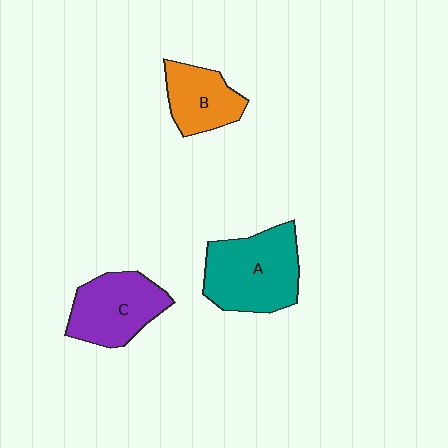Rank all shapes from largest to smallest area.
From largest to smallest: A (teal), C (purple), B (orange).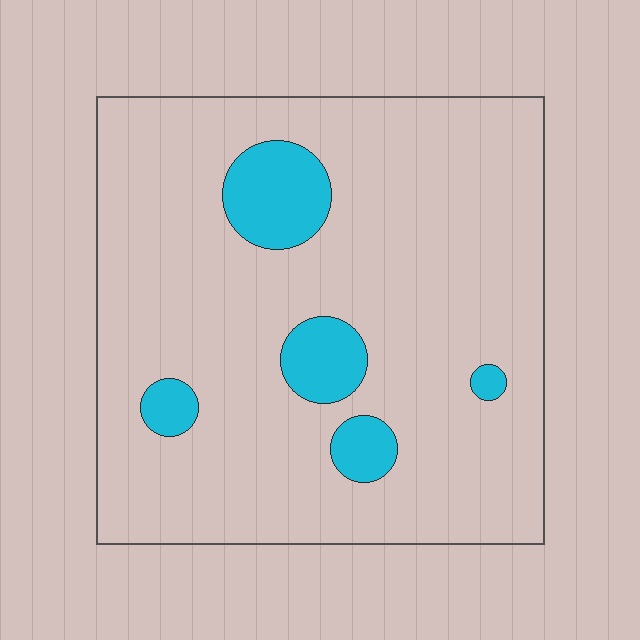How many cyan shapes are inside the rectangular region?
5.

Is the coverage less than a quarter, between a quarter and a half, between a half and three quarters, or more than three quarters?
Less than a quarter.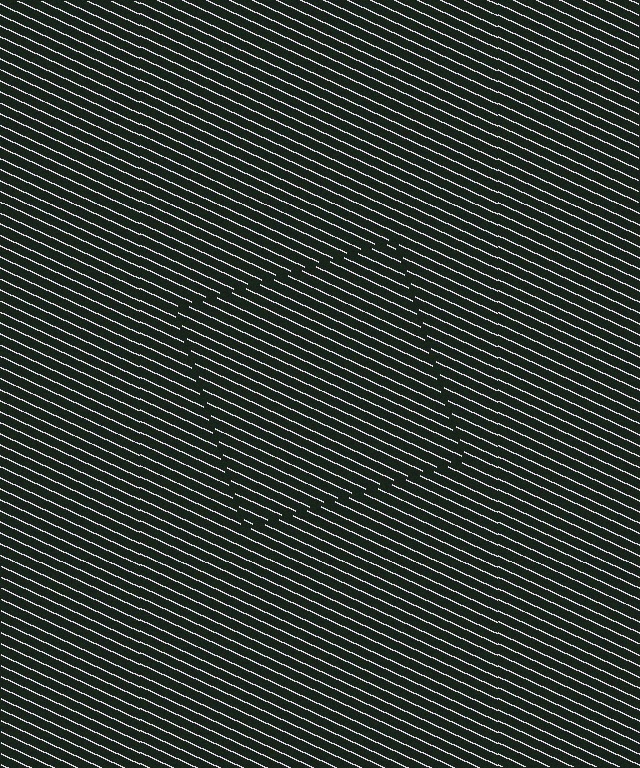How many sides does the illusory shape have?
4 sides — the line-ends trace a square.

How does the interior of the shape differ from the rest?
The interior of the shape contains the same grating, shifted by half a period — the contour is defined by the phase discontinuity where line-ends from the inner and outer gratings abut.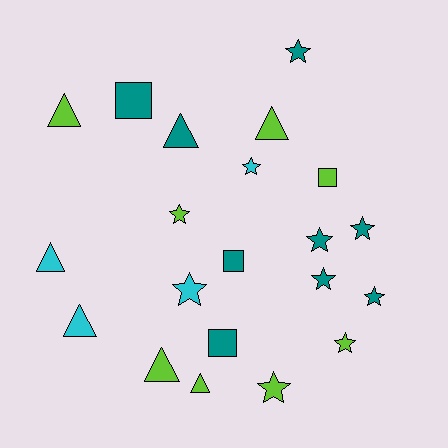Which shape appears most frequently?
Star, with 10 objects.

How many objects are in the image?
There are 21 objects.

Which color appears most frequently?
Teal, with 9 objects.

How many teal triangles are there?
There is 1 teal triangle.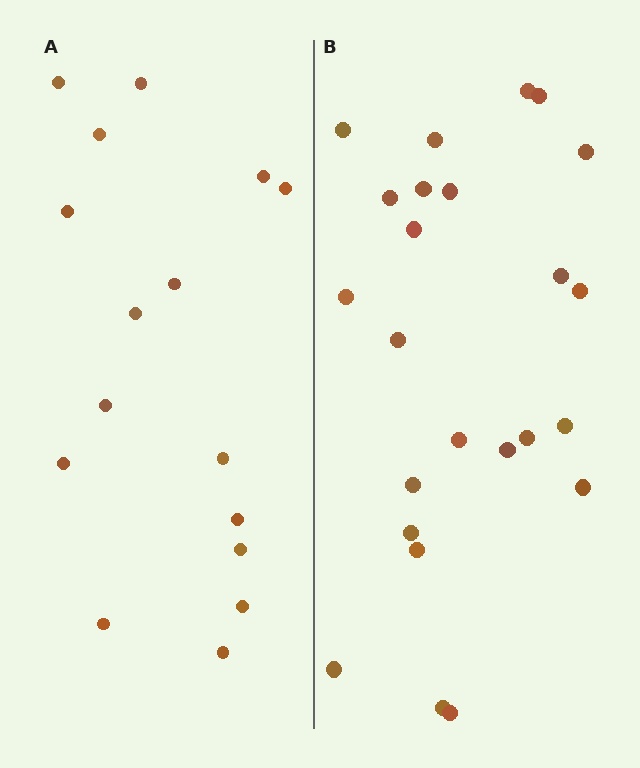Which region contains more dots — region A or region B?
Region B (the right region) has more dots.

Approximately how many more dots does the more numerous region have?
Region B has roughly 8 or so more dots than region A.